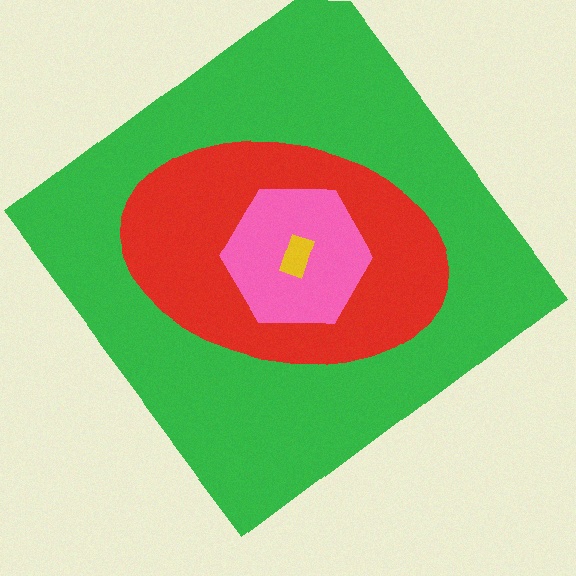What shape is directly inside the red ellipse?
The pink hexagon.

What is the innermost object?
The yellow rectangle.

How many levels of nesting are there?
4.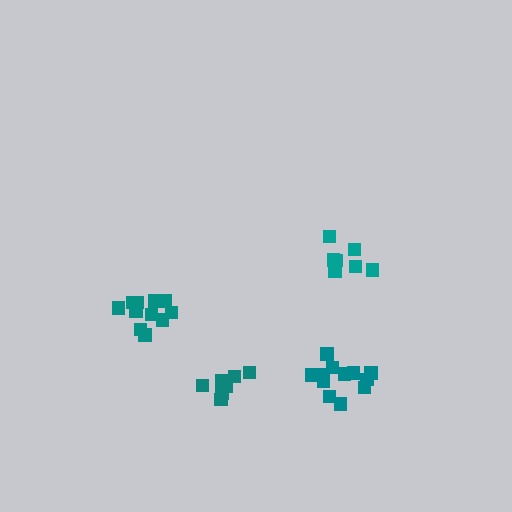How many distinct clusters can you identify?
There are 4 distinct clusters.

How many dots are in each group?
Group 1: 9 dots, Group 2: 7 dots, Group 3: 11 dots, Group 4: 12 dots (39 total).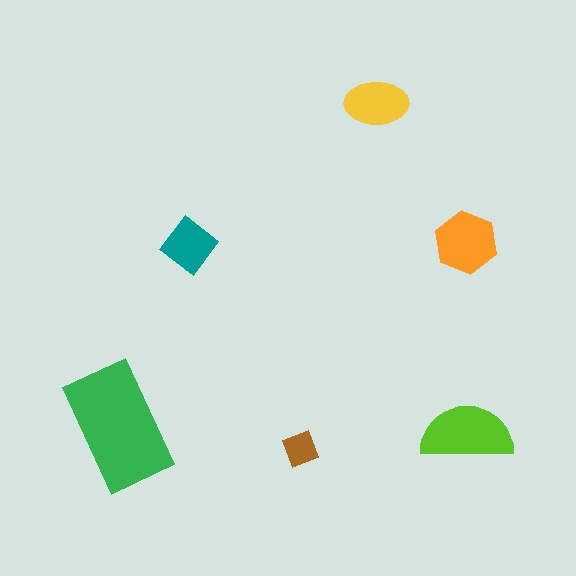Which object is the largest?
The green rectangle.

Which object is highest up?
The yellow ellipse is topmost.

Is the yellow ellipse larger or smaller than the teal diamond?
Larger.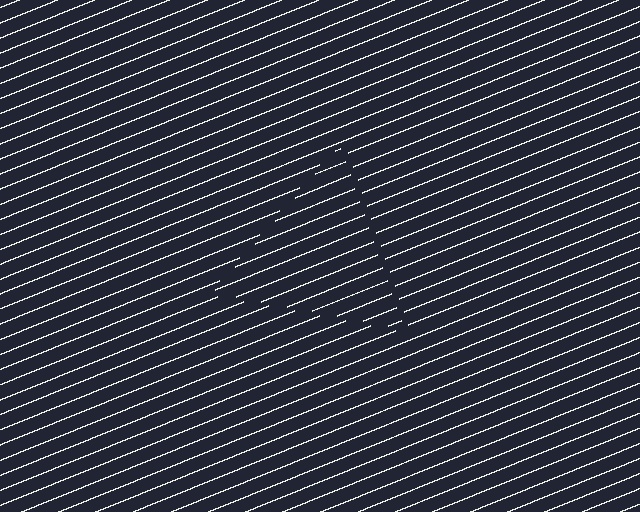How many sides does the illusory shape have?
3 sides — the line-ends trace a triangle.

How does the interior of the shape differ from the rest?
The interior of the shape contains the same grating, shifted by half a period — the contour is defined by the phase discontinuity where line-ends from the inner and outer gratings abut.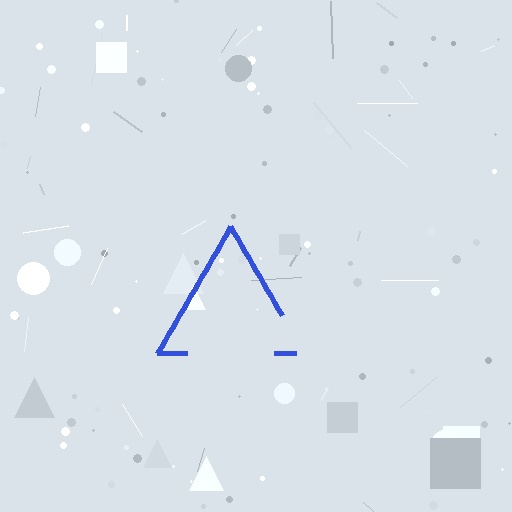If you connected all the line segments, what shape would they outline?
They would outline a triangle.